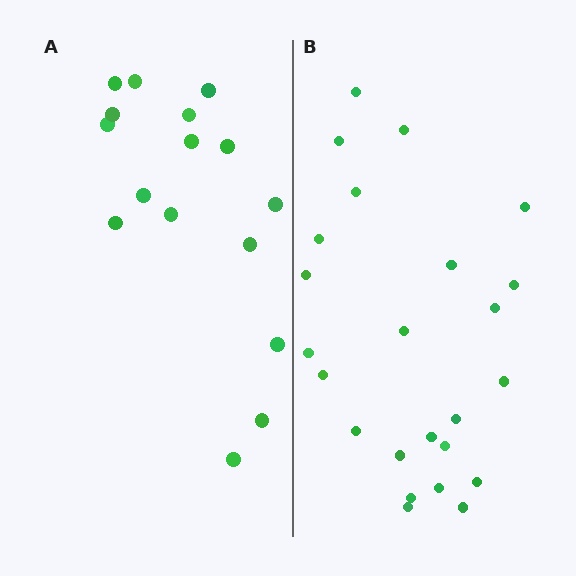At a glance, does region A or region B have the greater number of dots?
Region B (the right region) has more dots.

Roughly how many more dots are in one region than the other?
Region B has roughly 8 or so more dots than region A.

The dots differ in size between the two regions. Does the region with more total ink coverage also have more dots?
No. Region A has more total ink coverage because its dots are larger, but region B actually contains more individual dots. Total area can be misleading — the number of items is what matters here.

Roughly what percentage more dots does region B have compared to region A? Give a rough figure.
About 50% more.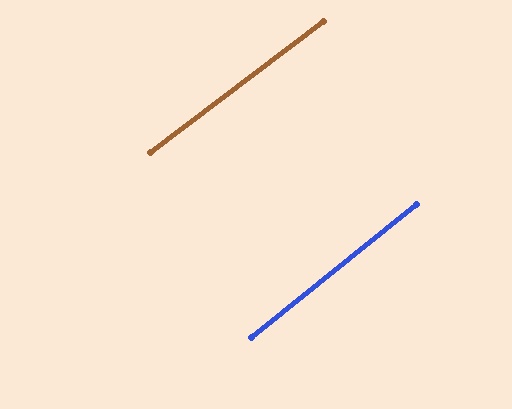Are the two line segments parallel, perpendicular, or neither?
Parallel — their directions differ by only 1.6°.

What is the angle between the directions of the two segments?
Approximately 2 degrees.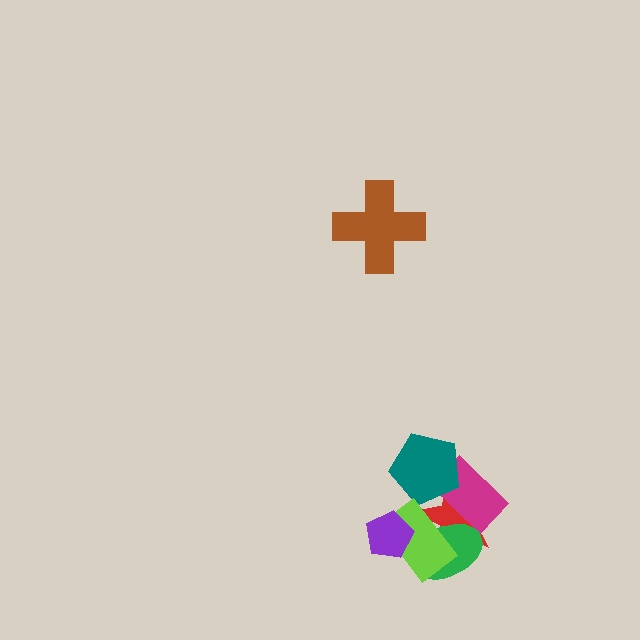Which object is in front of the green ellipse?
The lime rectangle is in front of the green ellipse.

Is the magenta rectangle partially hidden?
Yes, it is partially covered by another shape.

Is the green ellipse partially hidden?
Yes, it is partially covered by another shape.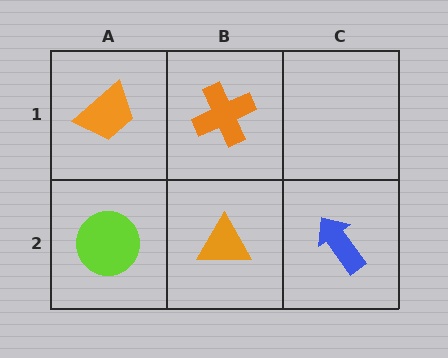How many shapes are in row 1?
2 shapes.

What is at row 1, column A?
An orange trapezoid.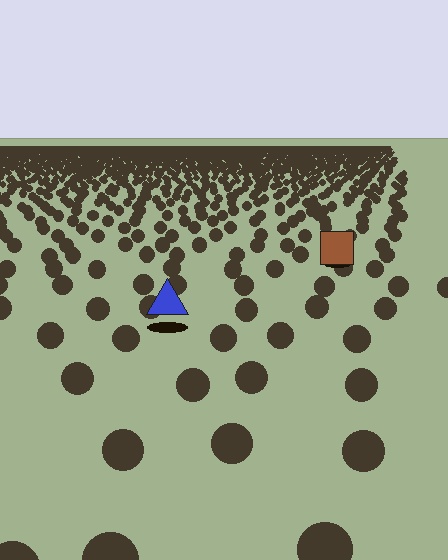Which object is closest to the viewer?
The blue triangle is closest. The texture marks near it are larger and more spread out.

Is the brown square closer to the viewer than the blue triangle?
No. The blue triangle is closer — you can tell from the texture gradient: the ground texture is coarser near it.